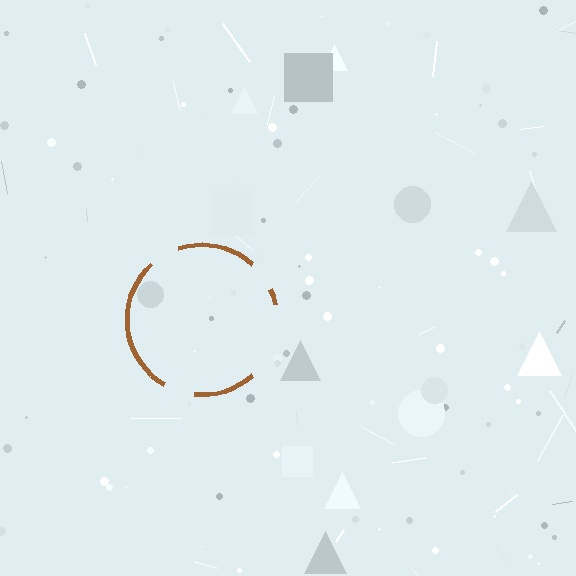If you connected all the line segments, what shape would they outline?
They would outline a circle.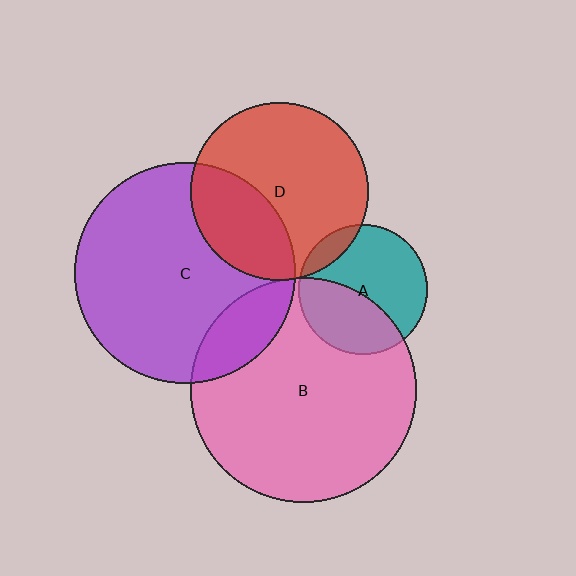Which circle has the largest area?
Circle B (pink).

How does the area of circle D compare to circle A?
Approximately 1.9 times.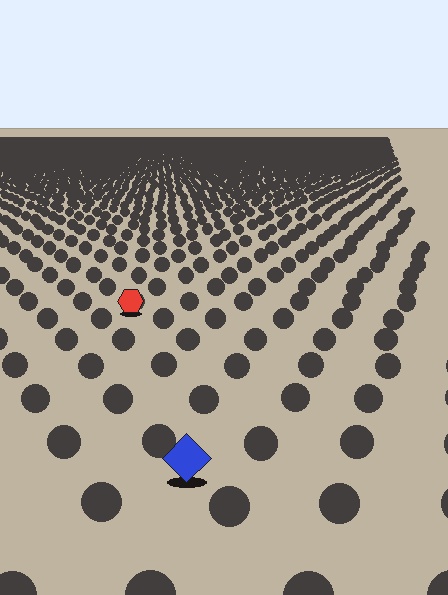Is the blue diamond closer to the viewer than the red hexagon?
Yes. The blue diamond is closer — you can tell from the texture gradient: the ground texture is coarser near it.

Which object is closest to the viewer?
The blue diamond is closest. The texture marks near it are larger and more spread out.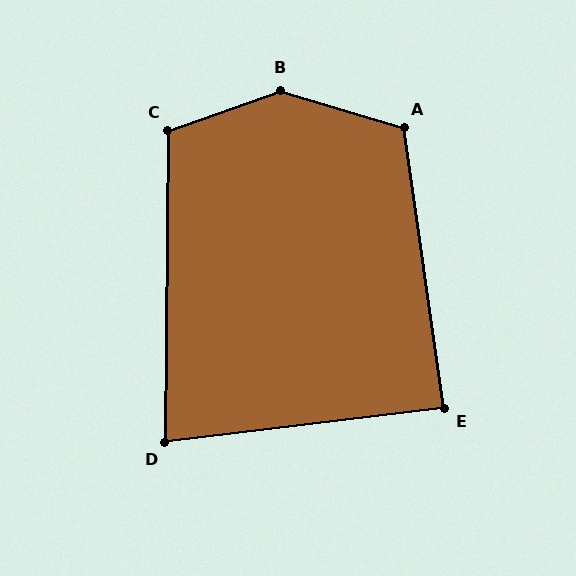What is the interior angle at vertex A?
Approximately 115 degrees (obtuse).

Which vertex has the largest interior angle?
B, at approximately 143 degrees.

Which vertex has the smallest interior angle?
D, at approximately 82 degrees.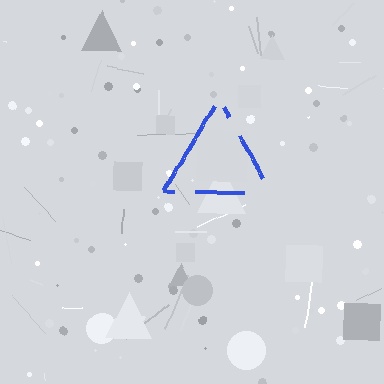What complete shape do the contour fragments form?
The contour fragments form a triangle.